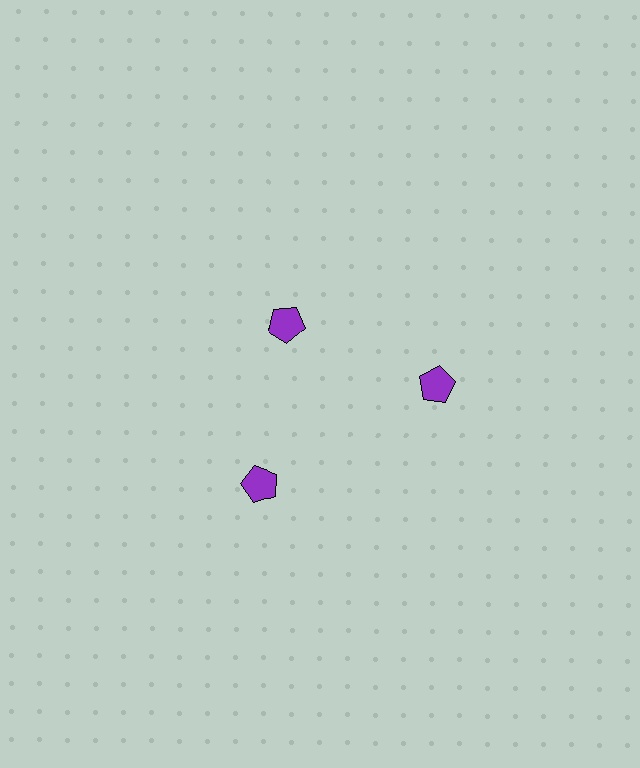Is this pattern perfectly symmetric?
No. The 3 purple pentagons are arranged in a ring, but one element near the 11 o'clock position is pulled inward toward the center, breaking the 3-fold rotational symmetry.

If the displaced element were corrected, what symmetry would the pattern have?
It would have 3-fold rotational symmetry — the pattern would map onto itself every 120 degrees.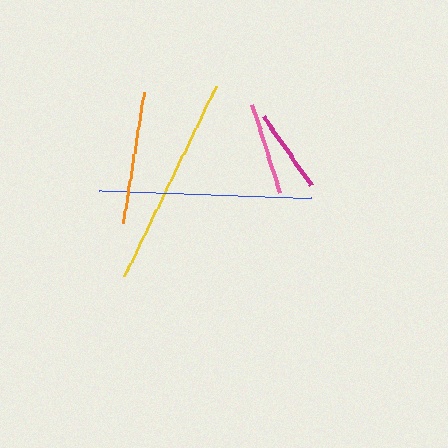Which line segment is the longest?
The blue line is the longest at approximately 213 pixels.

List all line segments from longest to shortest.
From longest to shortest: blue, yellow, orange, pink, magenta.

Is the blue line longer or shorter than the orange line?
The blue line is longer than the orange line.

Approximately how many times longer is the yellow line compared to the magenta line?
The yellow line is approximately 2.6 times the length of the magenta line.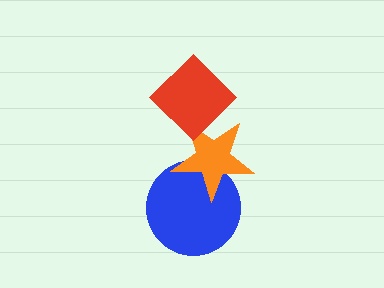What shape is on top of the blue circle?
The orange star is on top of the blue circle.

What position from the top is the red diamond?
The red diamond is 1st from the top.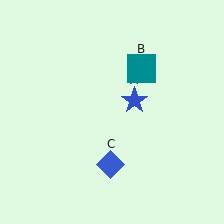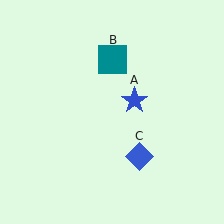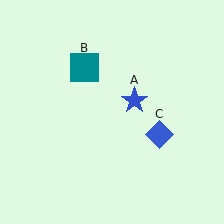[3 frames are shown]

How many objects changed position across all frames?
2 objects changed position: teal square (object B), blue diamond (object C).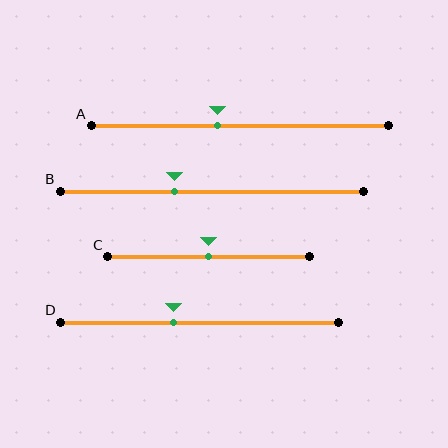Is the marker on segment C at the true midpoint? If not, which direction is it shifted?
Yes, the marker on segment C is at the true midpoint.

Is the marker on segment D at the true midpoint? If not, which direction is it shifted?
No, the marker on segment D is shifted to the left by about 9% of the segment length.